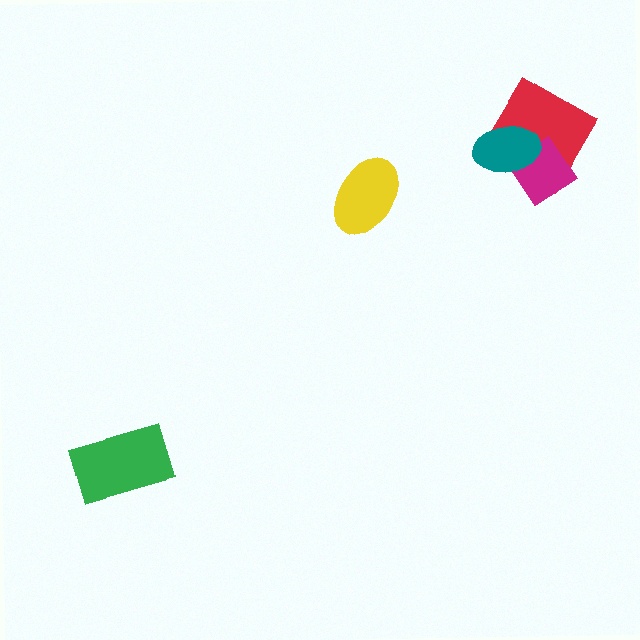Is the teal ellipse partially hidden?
No, no other shape covers it.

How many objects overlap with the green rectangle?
0 objects overlap with the green rectangle.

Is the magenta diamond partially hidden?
Yes, it is partially covered by another shape.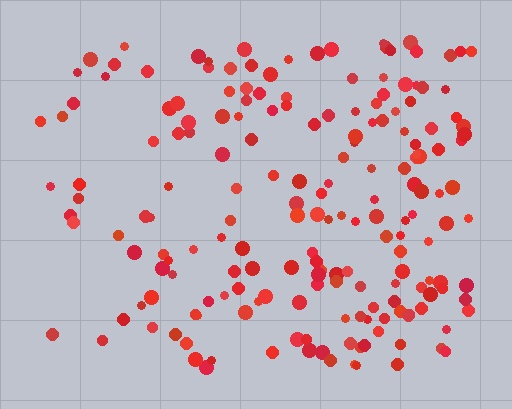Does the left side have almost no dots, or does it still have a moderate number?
Still a moderate number, just noticeably fewer than the right.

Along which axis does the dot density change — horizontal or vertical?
Horizontal.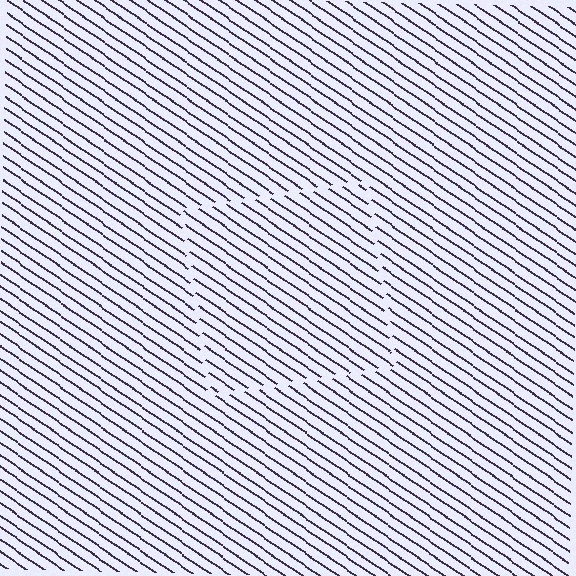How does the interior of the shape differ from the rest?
The interior of the shape contains the same grating, shifted by half a period — the contour is defined by the phase discontinuity where line-ends from the inner and outer gratings abut.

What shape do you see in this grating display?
An illusory square. The interior of the shape contains the same grating, shifted by half a period — the contour is defined by the phase discontinuity where line-ends from the inner and outer gratings abut.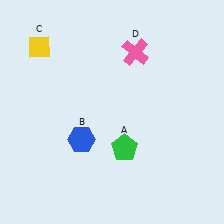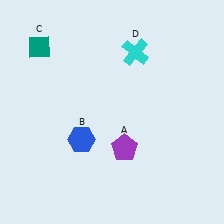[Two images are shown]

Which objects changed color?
A changed from green to purple. C changed from yellow to teal. D changed from pink to cyan.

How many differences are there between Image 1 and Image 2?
There are 3 differences between the two images.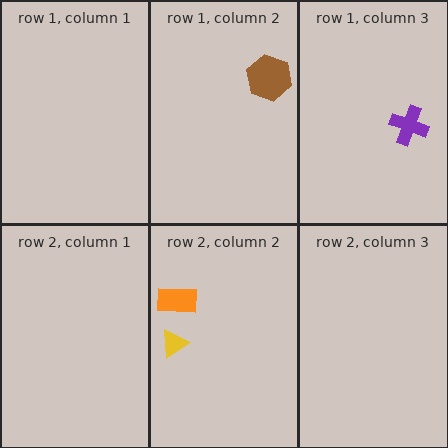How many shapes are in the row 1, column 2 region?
1.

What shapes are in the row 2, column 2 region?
The yellow triangle, the orange rectangle.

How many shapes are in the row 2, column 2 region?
2.